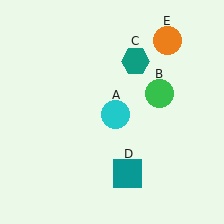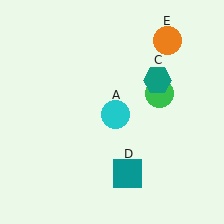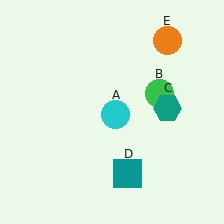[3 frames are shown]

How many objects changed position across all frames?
1 object changed position: teal hexagon (object C).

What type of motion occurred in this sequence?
The teal hexagon (object C) rotated clockwise around the center of the scene.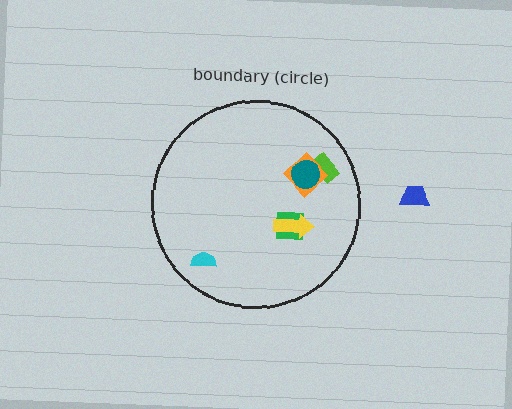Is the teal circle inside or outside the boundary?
Inside.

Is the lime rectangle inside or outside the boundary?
Inside.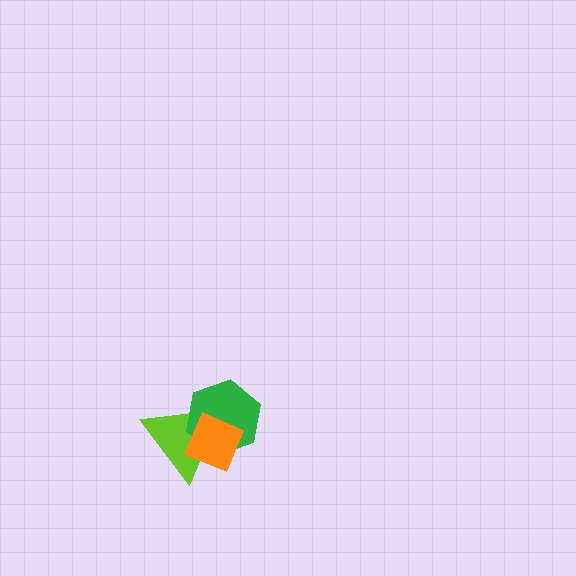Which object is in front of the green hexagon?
The orange diamond is in front of the green hexagon.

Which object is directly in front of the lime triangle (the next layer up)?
The green hexagon is directly in front of the lime triangle.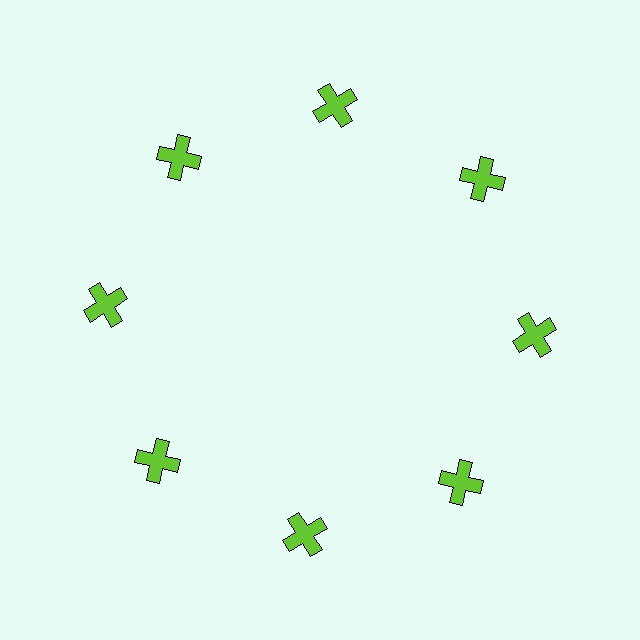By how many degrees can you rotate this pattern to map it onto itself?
The pattern maps onto itself every 45 degrees of rotation.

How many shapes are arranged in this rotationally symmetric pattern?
There are 8 shapes, arranged in 8 groups of 1.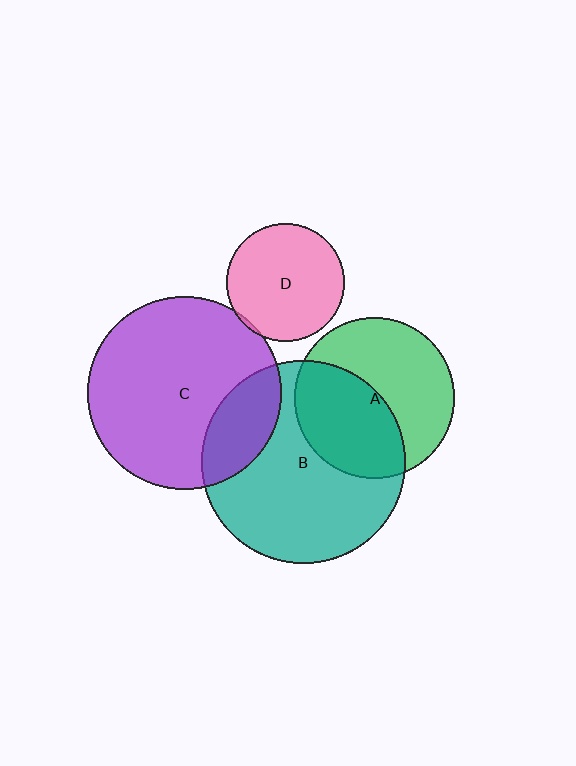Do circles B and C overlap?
Yes.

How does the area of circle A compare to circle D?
Approximately 1.9 times.